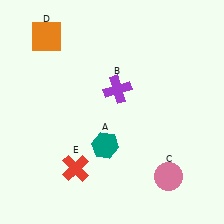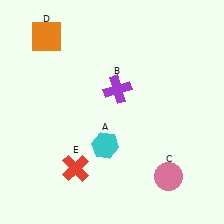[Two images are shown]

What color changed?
The hexagon (A) changed from teal in Image 1 to cyan in Image 2.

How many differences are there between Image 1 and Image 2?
There is 1 difference between the two images.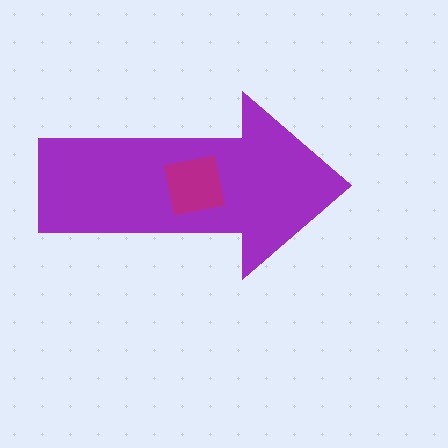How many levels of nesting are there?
2.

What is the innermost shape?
The magenta square.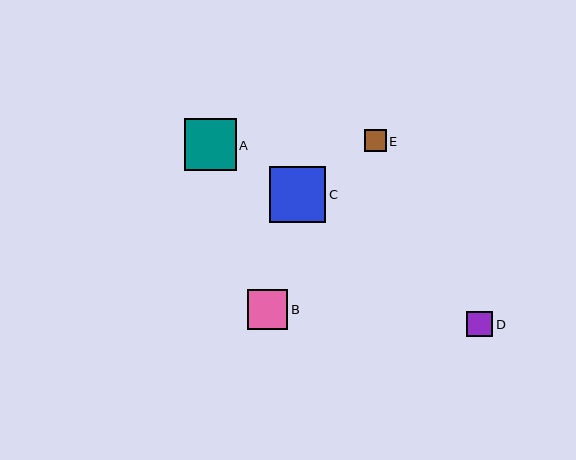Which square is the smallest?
Square E is the smallest with a size of approximately 22 pixels.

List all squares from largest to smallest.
From largest to smallest: C, A, B, D, E.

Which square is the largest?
Square C is the largest with a size of approximately 56 pixels.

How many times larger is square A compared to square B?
Square A is approximately 1.3 times the size of square B.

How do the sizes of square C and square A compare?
Square C and square A are approximately the same size.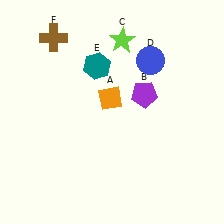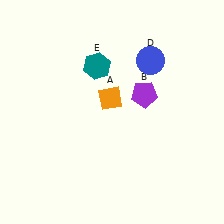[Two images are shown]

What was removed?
The lime star (C), the brown cross (F) were removed in Image 2.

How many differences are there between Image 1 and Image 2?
There are 2 differences between the two images.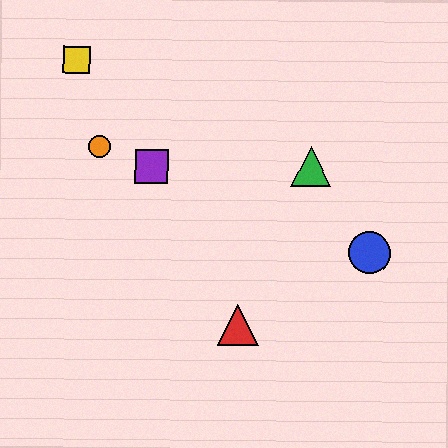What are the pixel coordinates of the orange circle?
The orange circle is at (99, 146).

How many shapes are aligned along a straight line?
3 shapes (the blue circle, the purple square, the orange circle) are aligned along a straight line.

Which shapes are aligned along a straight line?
The blue circle, the purple square, the orange circle are aligned along a straight line.